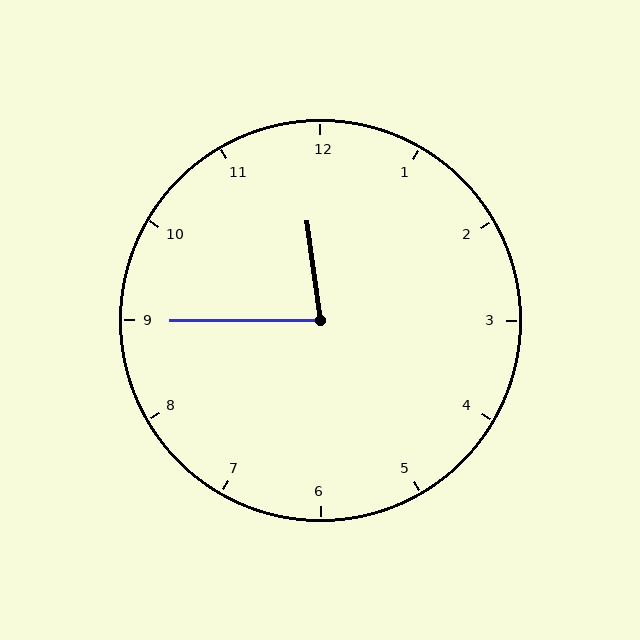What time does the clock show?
11:45.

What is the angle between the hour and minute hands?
Approximately 82 degrees.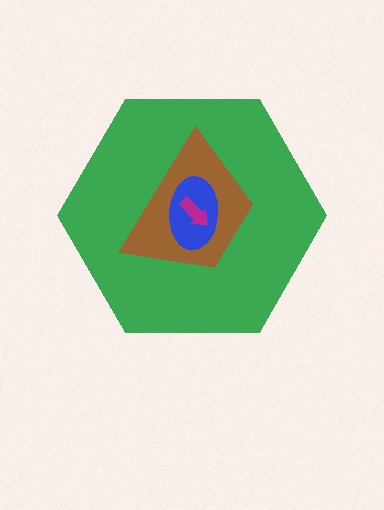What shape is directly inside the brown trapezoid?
The blue ellipse.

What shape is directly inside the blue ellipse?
The magenta arrow.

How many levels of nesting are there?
4.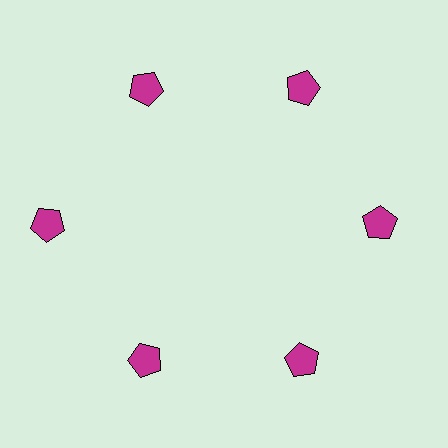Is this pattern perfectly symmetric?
No. The 6 magenta pentagons are arranged in a ring, but one element near the 9 o'clock position is pushed outward from the center, breaking the 6-fold rotational symmetry.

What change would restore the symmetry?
The symmetry would be restored by moving it inward, back onto the ring so that all 6 pentagons sit at equal angles and equal distance from the center.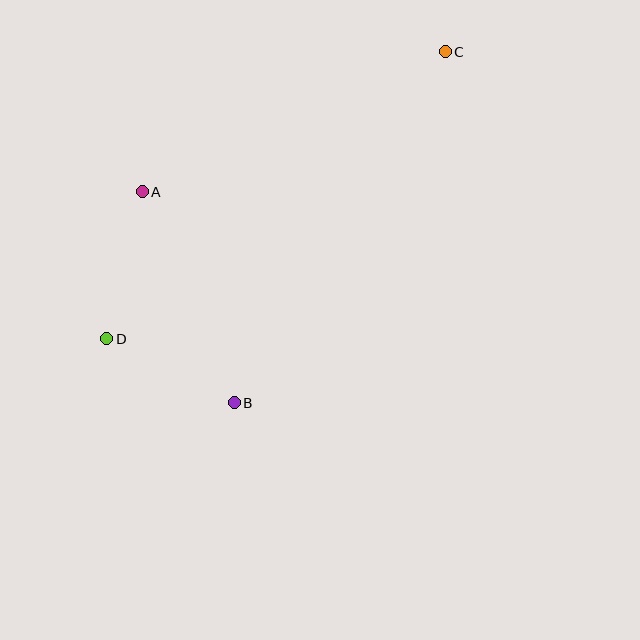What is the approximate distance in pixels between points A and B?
The distance between A and B is approximately 230 pixels.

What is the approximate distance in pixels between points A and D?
The distance between A and D is approximately 151 pixels.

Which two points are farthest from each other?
Points C and D are farthest from each other.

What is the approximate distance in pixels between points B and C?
The distance between B and C is approximately 410 pixels.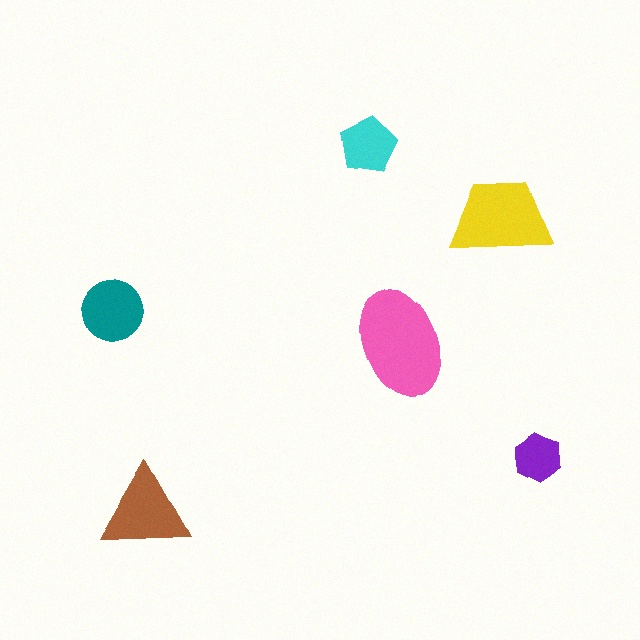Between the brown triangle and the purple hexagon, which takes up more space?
The brown triangle.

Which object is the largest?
The pink ellipse.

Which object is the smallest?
The purple hexagon.